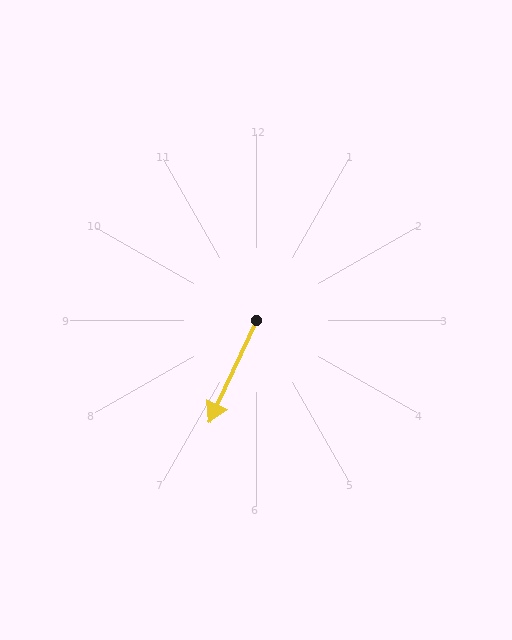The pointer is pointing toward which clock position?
Roughly 7 o'clock.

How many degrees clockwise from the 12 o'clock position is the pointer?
Approximately 205 degrees.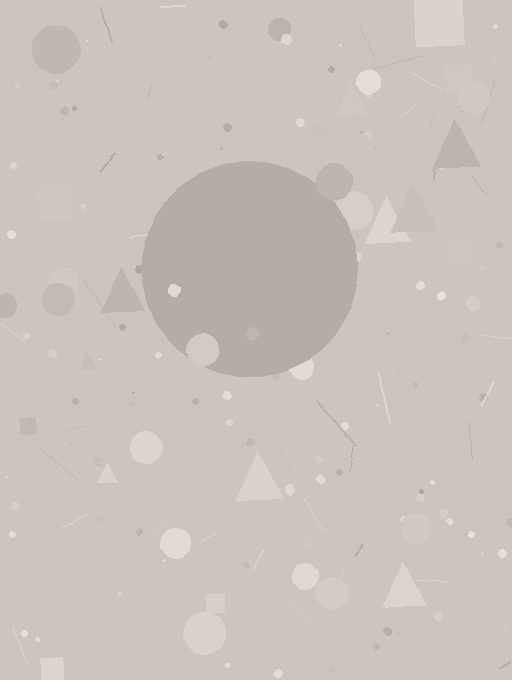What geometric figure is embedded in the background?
A circle is embedded in the background.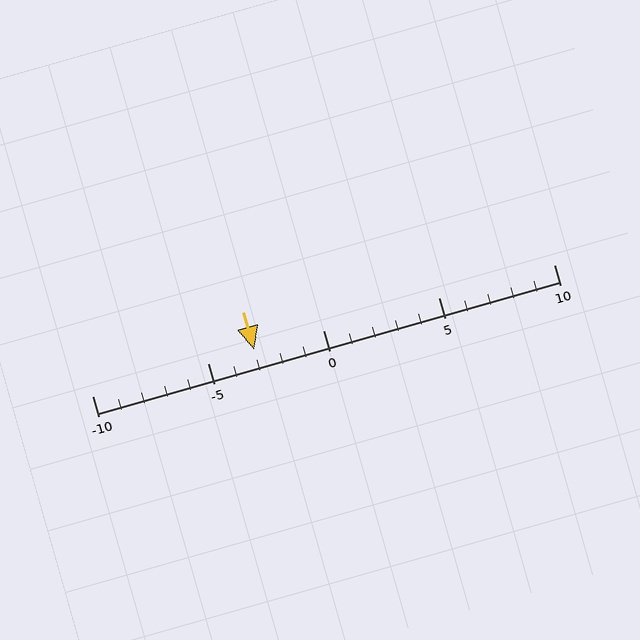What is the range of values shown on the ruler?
The ruler shows values from -10 to 10.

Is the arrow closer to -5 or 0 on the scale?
The arrow is closer to -5.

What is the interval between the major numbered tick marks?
The major tick marks are spaced 5 units apart.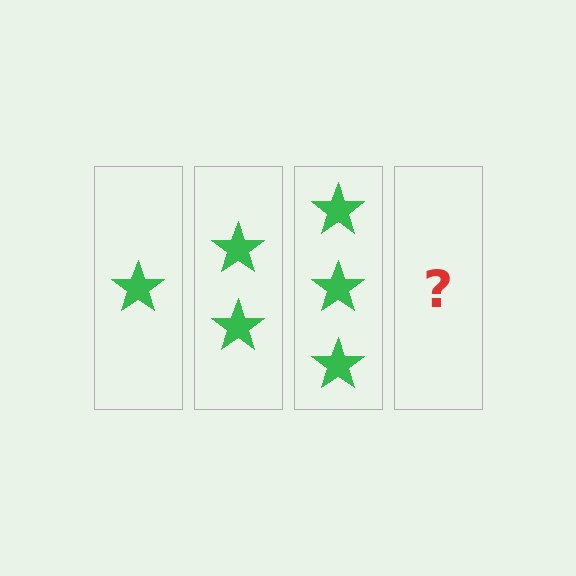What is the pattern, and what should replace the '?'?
The pattern is that each step adds one more star. The '?' should be 4 stars.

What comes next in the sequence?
The next element should be 4 stars.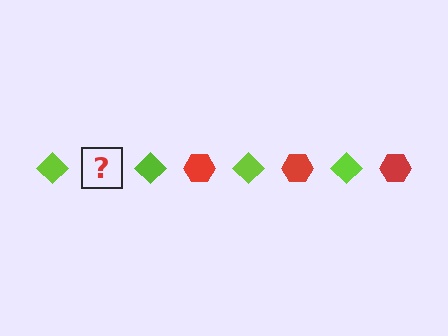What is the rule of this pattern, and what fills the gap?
The rule is that the pattern alternates between lime diamond and red hexagon. The gap should be filled with a red hexagon.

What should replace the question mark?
The question mark should be replaced with a red hexagon.